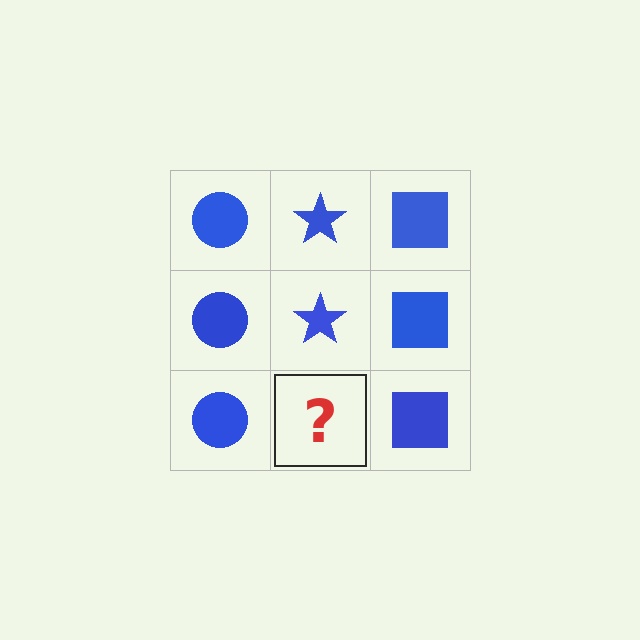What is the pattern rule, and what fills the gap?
The rule is that each column has a consistent shape. The gap should be filled with a blue star.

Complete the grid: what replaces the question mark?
The question mark should be replaced with a blue star.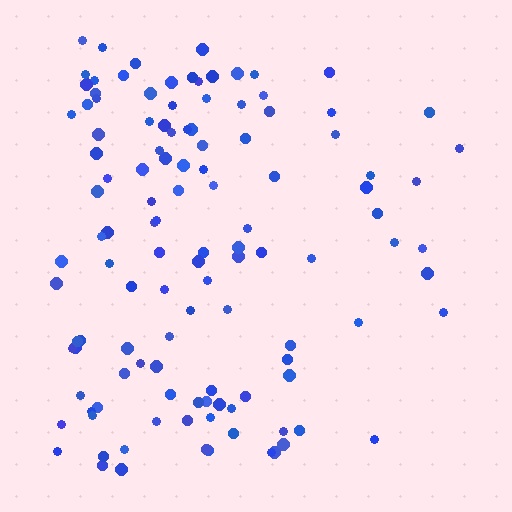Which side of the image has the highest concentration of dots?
The left.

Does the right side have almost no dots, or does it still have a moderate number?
Still a moderate number, just noticeably fewer than the left.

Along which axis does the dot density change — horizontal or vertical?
Horizontal.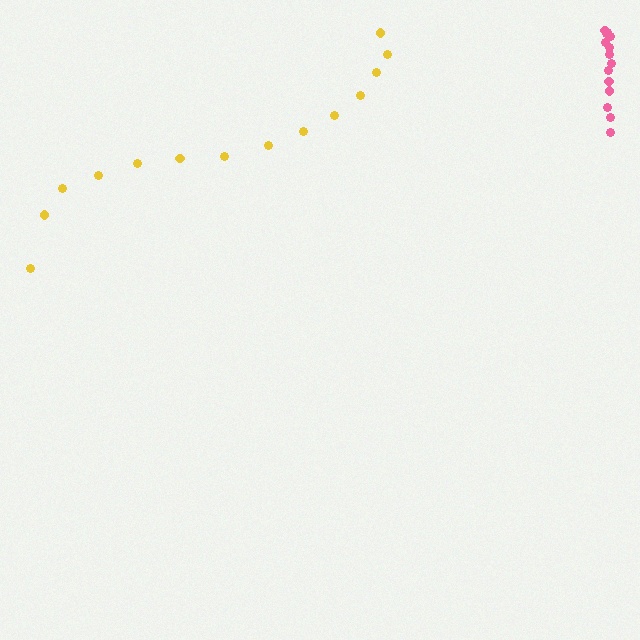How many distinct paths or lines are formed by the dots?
There are 2 distinct paths.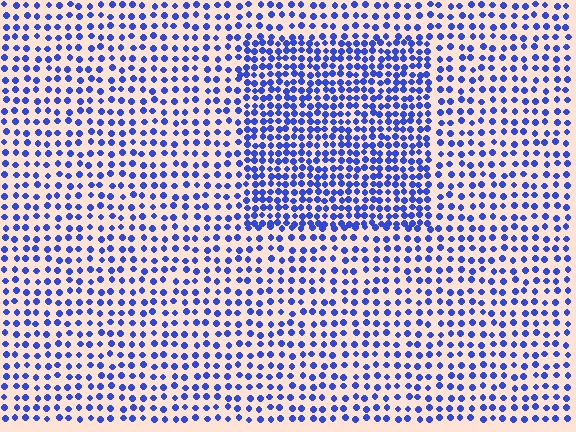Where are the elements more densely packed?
The elements are more densely packed inside the rectangle boundary.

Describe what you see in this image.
The image contains small blue elements arranged at two different densities. A rectangle-shaped region is visible where the elements are more densely packed than the surrounding area.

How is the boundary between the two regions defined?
The boundary is defined by a change in element density (approximately 1.8x ratio). All elements are the same color, size, and shape.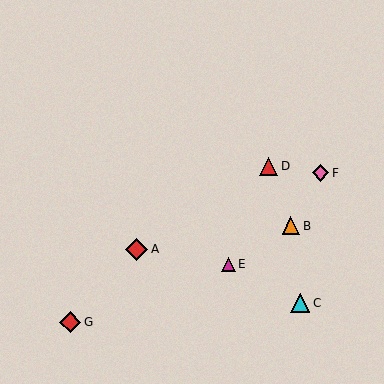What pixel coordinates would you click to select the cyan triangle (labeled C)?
Click at (300, 303) to select the cyan triangle C.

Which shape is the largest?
The red diamond (labeled A) is the largest.